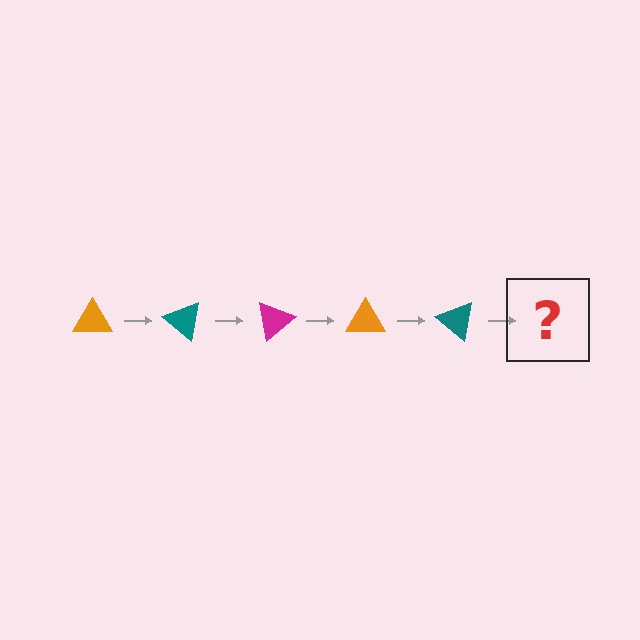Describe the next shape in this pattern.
It should be a magenta triangle, rotated 200 degrees from the start.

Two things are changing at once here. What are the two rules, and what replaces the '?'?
The two rules are that it rotates 40 degrees each step and the color cycles through orange, teal, and magenta. The '?' should be a magenta triangle, rotated 200 degrees from the start.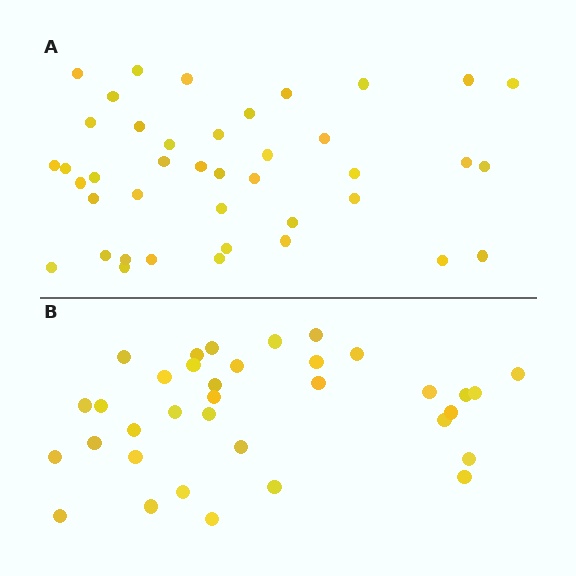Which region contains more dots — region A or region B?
Region A (the top region) has more dots.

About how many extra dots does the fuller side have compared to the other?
Region A has about 6 more dots than region B.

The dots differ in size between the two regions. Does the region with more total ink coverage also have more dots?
No. Region B has more total ink coverage because its dots are larger, but region A actually contains more individual dots. Total area can be misleading — the number of items is what matters here.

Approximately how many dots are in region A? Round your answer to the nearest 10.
About 40 dots. (The exact count is 41, which rounds to 40.)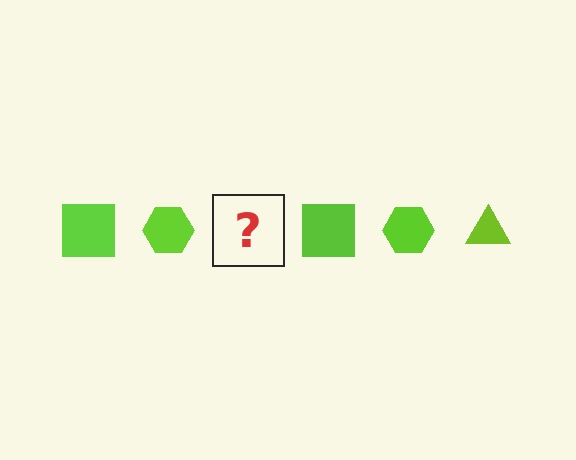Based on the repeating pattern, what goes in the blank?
The blank should be a lime triangle.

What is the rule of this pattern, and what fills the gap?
The rule is that the pattern cycles through square, hexagon, triangle shapes in lime. The gap should be filled with a lime triangle.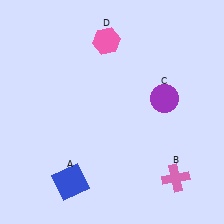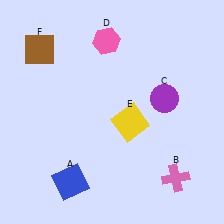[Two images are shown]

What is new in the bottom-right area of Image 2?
A yellow square (E) was added in the bottom-right area of Image 2.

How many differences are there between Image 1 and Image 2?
There are 2 differences between the two images.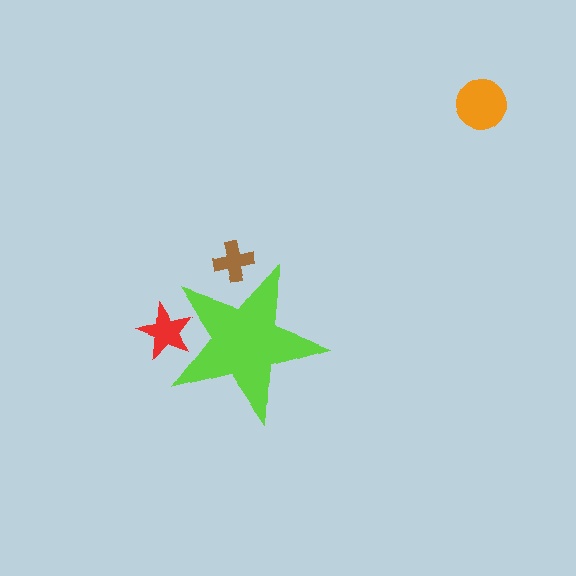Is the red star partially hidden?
Yes, the red star is partially hidden behind the lime star.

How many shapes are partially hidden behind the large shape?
2 shapes are partially hidden.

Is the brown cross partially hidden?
Yes, the brown cross is partially hidden behind the lime star.